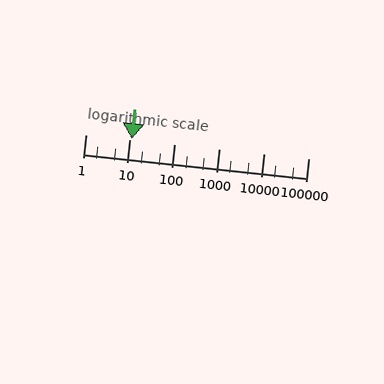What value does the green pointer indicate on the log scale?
The pointer indicates approximately 11.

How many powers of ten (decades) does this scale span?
The scale spans 5 decades, from 1 to 100000.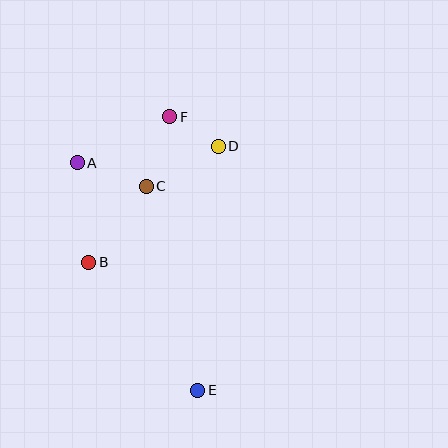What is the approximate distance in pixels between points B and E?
The distance between B and E is approximately 168 pixels.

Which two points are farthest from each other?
Points E and F are farthest from each other.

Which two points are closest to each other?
Points D and F are closest to each other.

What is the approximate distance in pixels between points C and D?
The distance between C and D is approximately 82 pixels.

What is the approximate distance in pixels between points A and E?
The distance between A and E is approximately 257 pixels.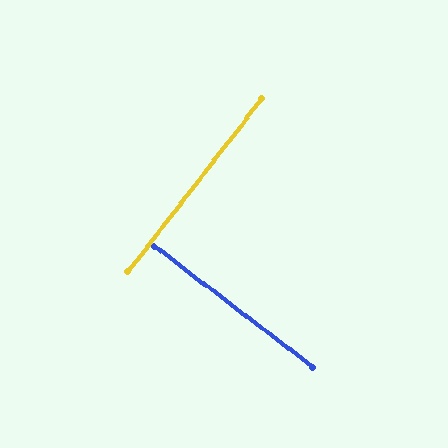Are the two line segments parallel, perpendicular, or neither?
Perpendicular — they meet at approximately 90°.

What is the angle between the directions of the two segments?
Approximately 90 degrees.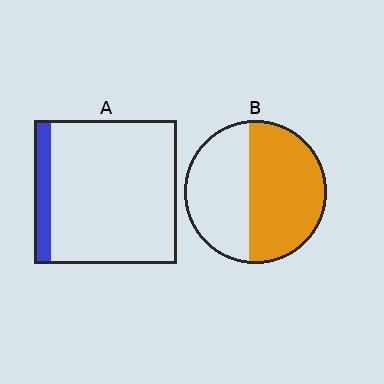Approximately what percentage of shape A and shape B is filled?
A is approximately 10% and B is approximately 55%.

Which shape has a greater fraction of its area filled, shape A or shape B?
Shape B.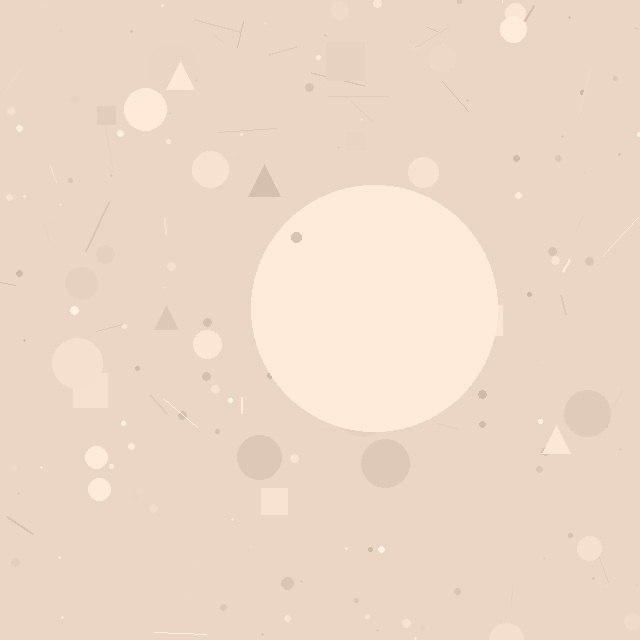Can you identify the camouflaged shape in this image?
The camouflaged shape is a circle.